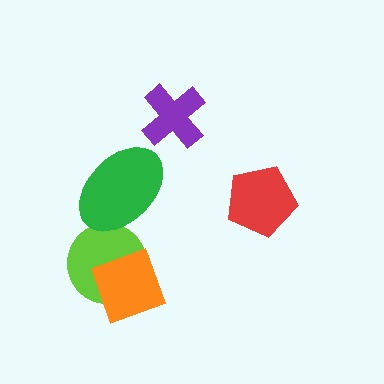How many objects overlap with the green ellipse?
1 object overlaps with the green ellipse.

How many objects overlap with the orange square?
1 object overlaps with the orange square.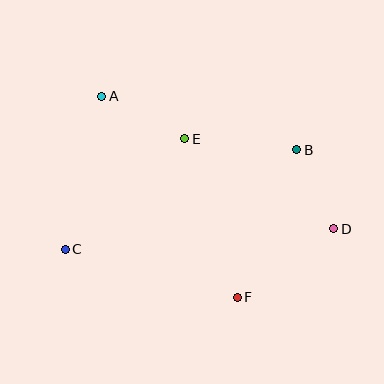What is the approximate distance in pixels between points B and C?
The distance between B and C is approximately 252 pixels.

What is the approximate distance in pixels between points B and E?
The distance between B and E is approximately 113 pixels.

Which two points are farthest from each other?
Points C and D are farthest from each other.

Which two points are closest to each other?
Points B and D are closest to each other.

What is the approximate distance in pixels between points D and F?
The distance between D and F is approximately 118 pixels.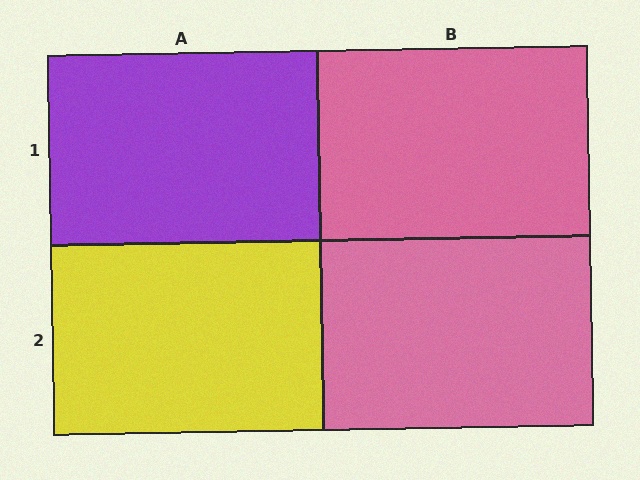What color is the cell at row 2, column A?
Yellow.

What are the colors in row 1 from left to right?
Purple, pink.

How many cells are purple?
1 cell is purple.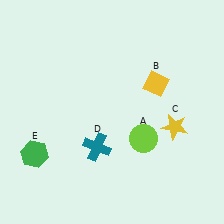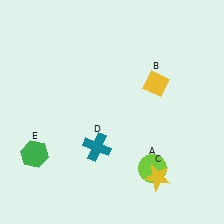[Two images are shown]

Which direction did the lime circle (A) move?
The lime circle (A) moved down.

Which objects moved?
The objects that moved are: the lime circle (A), the yellow star (C).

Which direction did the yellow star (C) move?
The yellow star (C) moved down.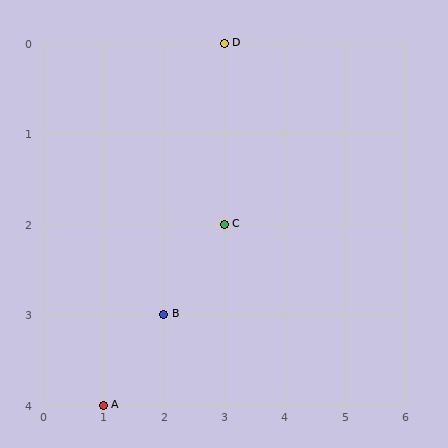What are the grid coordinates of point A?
Point A is at grid coordinates (1, 4).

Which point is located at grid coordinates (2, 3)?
Point B is at (2, 3).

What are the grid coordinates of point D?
Point D is at grid coordinates (3, 0).